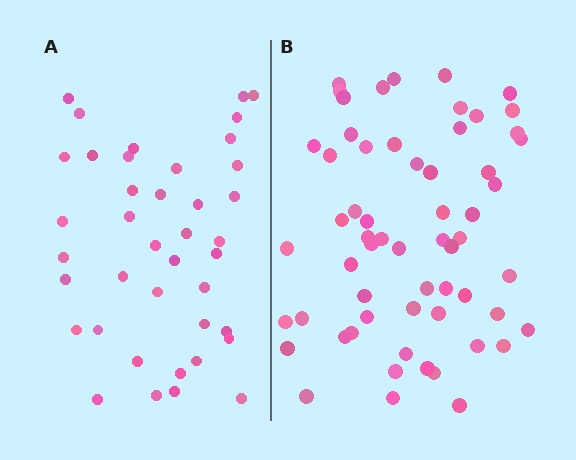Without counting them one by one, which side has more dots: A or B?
Region B (the right region) has more dots.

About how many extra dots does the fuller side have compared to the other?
Region B has approximately 20 more dots than region A.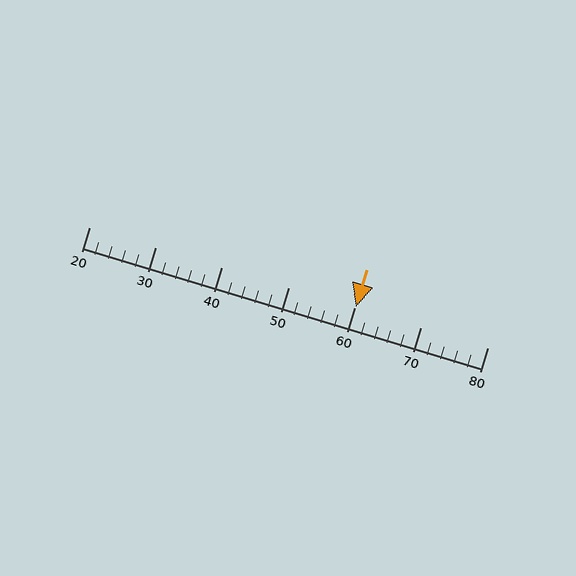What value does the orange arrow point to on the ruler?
The orange arrow points to approximately 60.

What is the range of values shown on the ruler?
The ruler shows values from 20 to 80.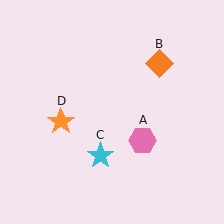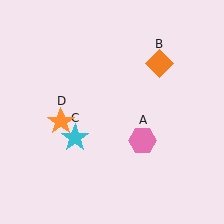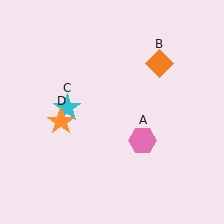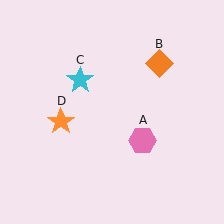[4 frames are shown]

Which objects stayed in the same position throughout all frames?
Pink hexagon (object A) and orange diamond (object B) and orange star (object D) remained stationary.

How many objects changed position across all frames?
1 object changed position: cyan star (object C).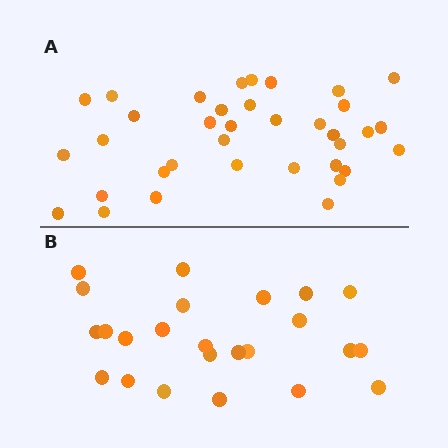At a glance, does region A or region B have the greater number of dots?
Region A (the top region) has more dots.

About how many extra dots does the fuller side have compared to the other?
Region A has roughly 12 or so more dots than region B.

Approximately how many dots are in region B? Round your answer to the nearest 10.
About 20 dots. (The exact count is 24, which rounds to 20.)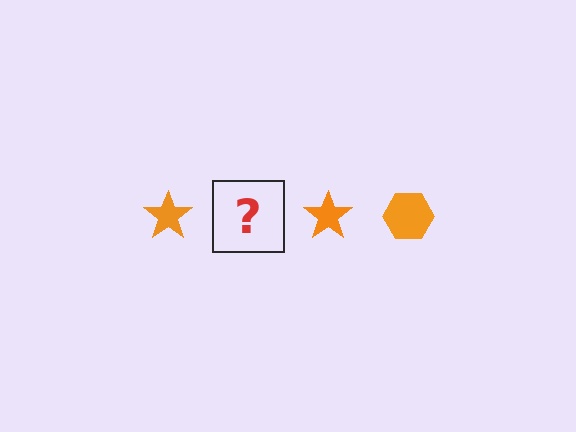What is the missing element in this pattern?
The missing element is an orange hexagon.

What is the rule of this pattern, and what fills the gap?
The rule is that the pattern cycles through star, hexagon shapes in orange. The gap should be filled with an orange hexagon.